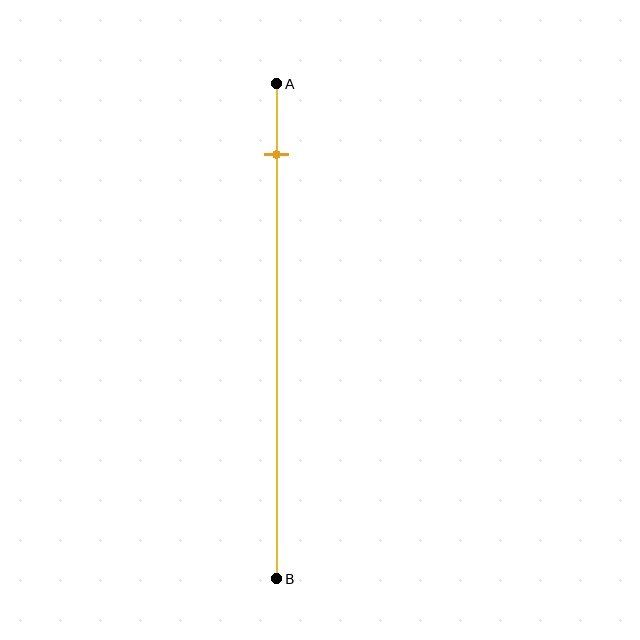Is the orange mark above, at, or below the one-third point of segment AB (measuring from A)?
The orange mark is above the one-third point of segment AB.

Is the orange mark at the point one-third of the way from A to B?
No, the mark is at about 15% from A, not at the 33% one-third point.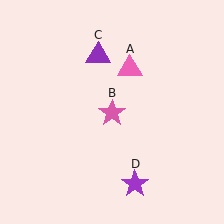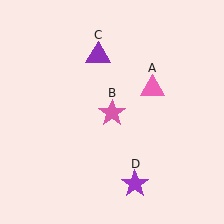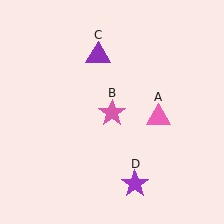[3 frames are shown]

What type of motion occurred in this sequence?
The pink triangle (object A) rotated clockwise around the center of the scene.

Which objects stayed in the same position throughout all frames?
Pink star (object B) and purple triangle (object C) and purple star (object D) remained stationary.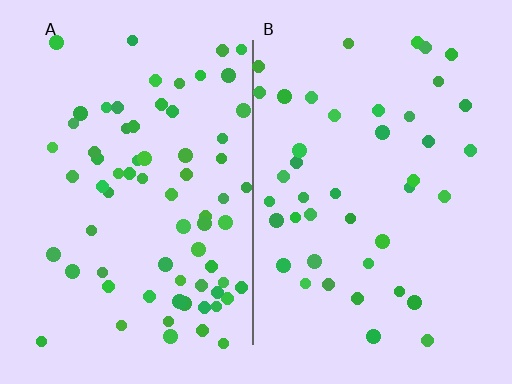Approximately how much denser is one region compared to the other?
Approximately 1.7× — region A over region B.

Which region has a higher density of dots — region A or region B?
A (the left).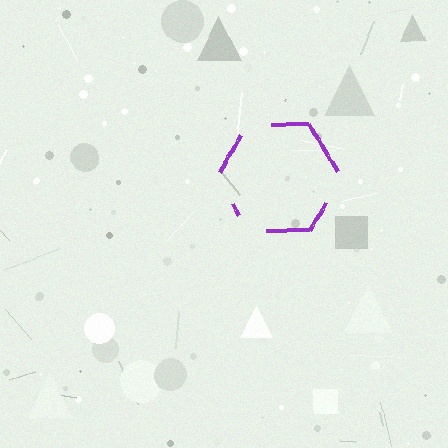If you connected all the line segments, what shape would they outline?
They would outline a hexagon.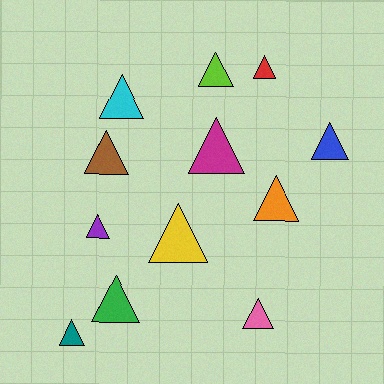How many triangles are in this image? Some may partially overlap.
There are 12 triangles.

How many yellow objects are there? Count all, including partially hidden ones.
There is 1 yellow object.